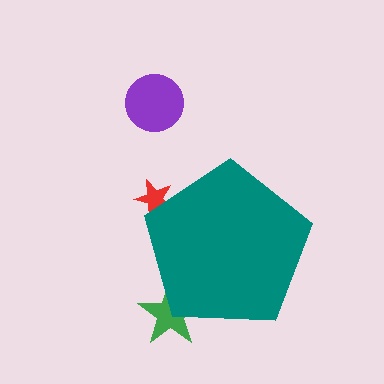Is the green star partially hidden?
Yes, the green star is partially hidden behind the teal pentagon.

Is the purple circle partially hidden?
No, the purple circle is fully visible.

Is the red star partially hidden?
Yes, the red star is partially hidden behind the teal pentagon.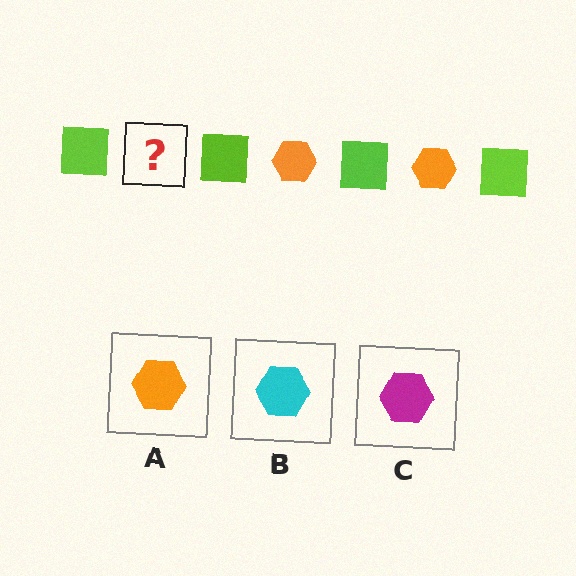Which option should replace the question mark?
Option A.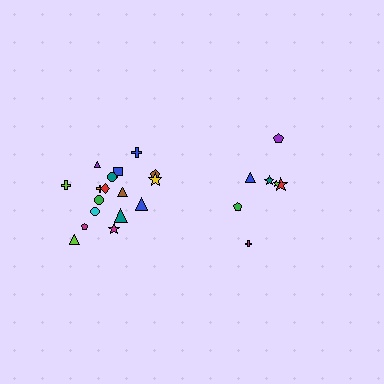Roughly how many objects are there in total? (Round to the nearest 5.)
Roughly 25 objects in total.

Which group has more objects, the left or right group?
The left group.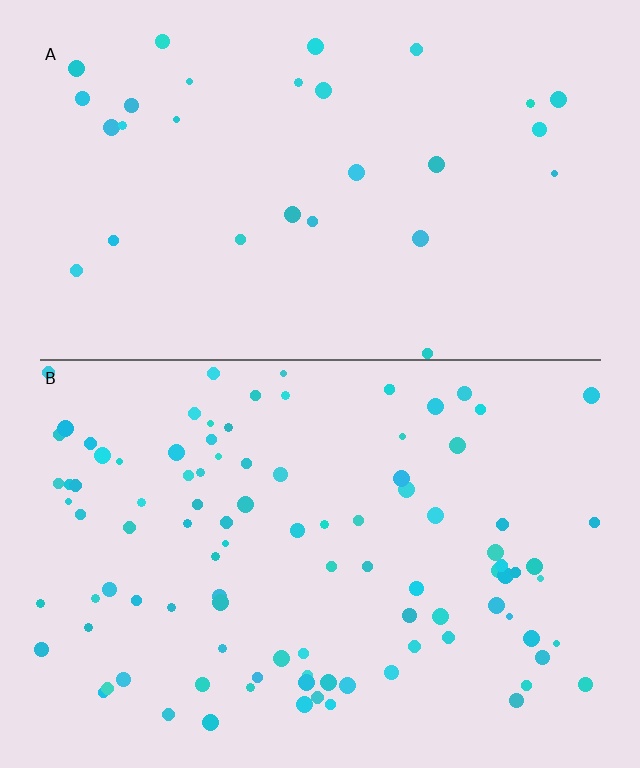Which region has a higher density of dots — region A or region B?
B (the bottom).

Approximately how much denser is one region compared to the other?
Approximately 3.4× — region B over region A.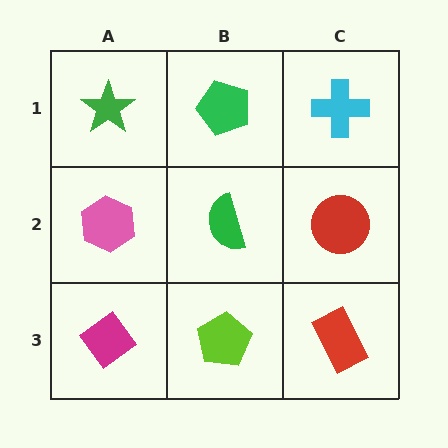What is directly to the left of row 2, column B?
A pink hexagon.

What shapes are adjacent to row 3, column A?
A pink hexagon (row 2, column A), a lime pentagon (row 3, column B).